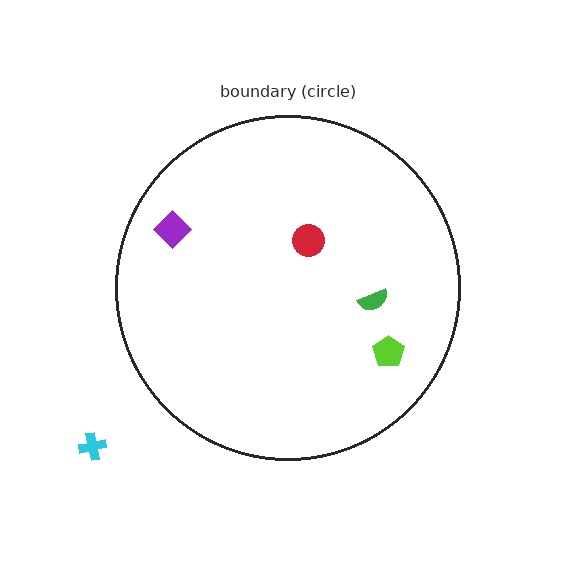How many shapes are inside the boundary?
4 inside, 1 outside.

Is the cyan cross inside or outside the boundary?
Outside.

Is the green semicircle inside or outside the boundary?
Inside.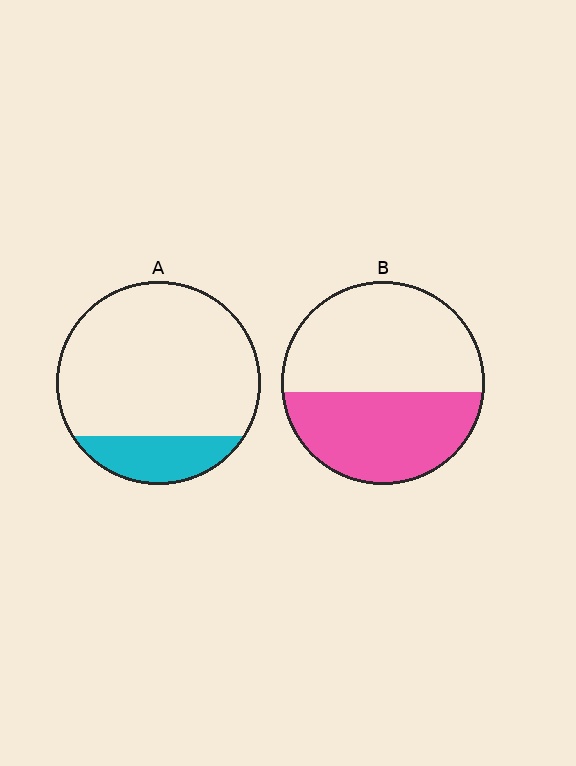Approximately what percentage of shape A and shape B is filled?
A is approximately 20% and B is approximately 45%.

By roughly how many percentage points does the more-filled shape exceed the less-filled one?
By roughly 25 percentage points (B over A).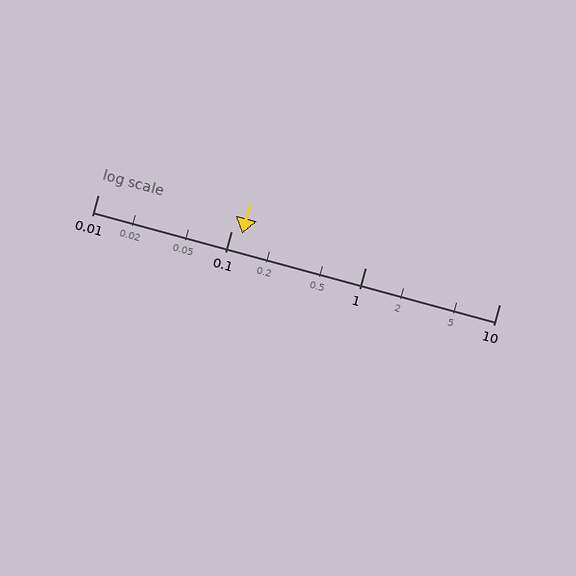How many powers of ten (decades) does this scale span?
The scale spans 3 decades, from 0.01 to 10.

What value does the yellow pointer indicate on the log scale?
The pointer indicates approximately 0.12.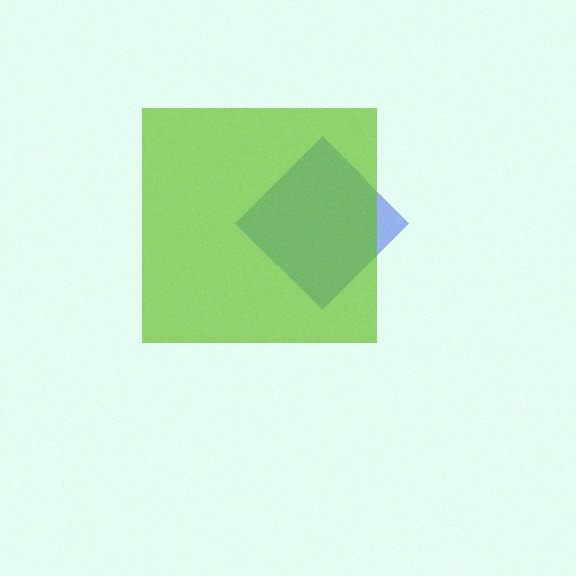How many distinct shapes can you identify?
There are 2 distinct shapes: a blue diamond, a lime square.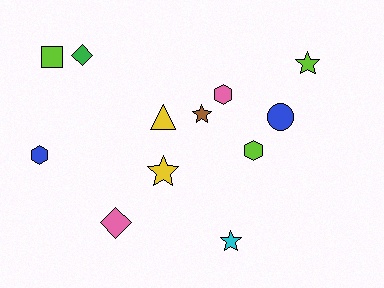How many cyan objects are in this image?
There is 1 cyan object.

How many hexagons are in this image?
There are 3 hexagons.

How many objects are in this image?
There are 12 objects.